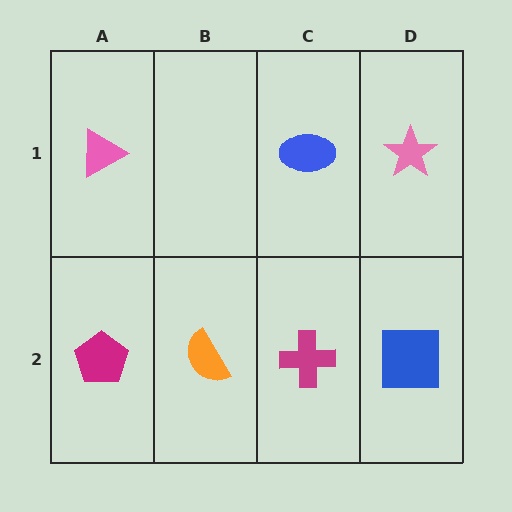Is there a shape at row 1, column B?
No, that cell is empty.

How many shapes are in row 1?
3 shapes.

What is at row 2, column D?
A blue square.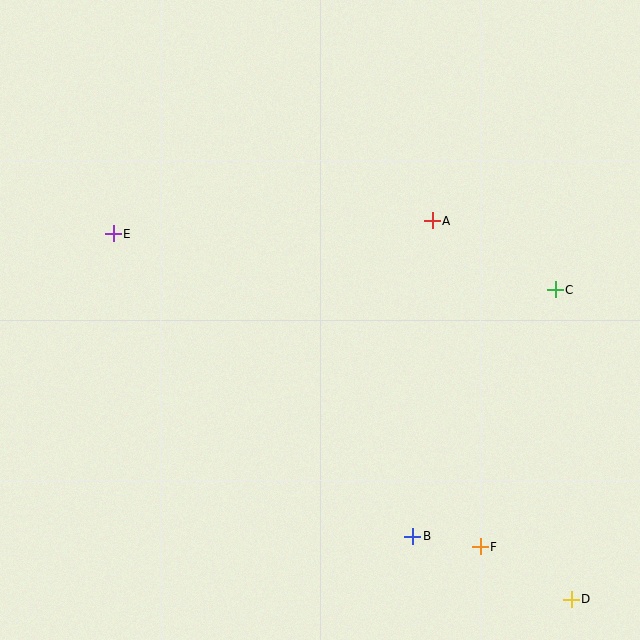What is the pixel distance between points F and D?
The distance between F and D is 105 pixels.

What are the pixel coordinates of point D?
Point D is at (571, 599).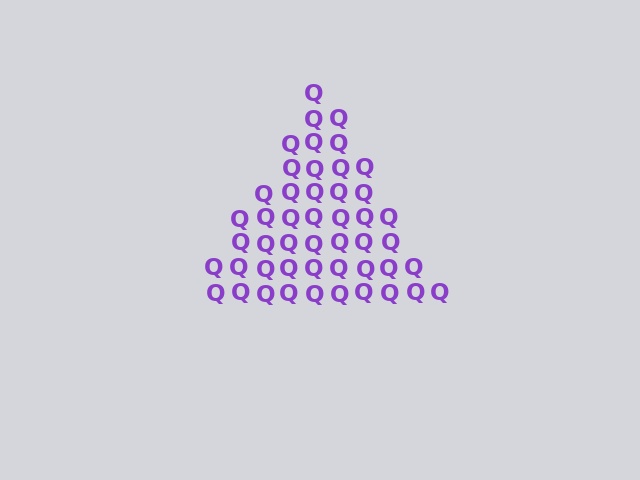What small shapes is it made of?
It is made of small letter Q's.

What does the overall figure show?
The overall figure shows a triangle.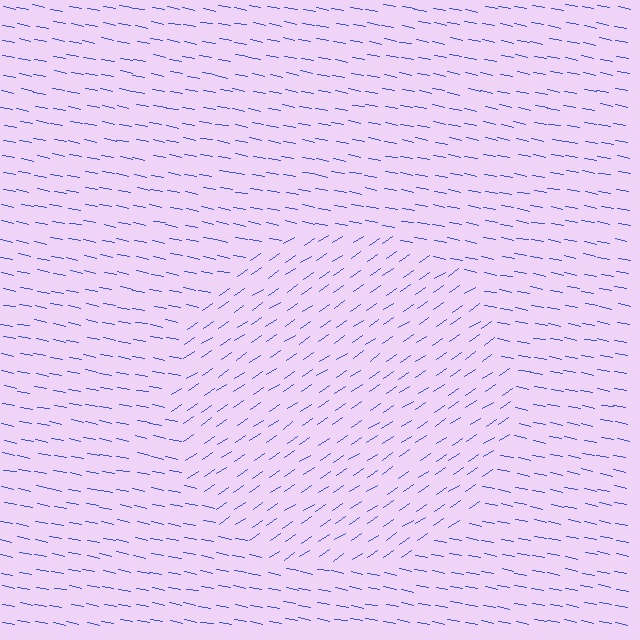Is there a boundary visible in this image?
Yes, there is a texture boundary formed by a change in line orientation.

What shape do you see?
I see a circle.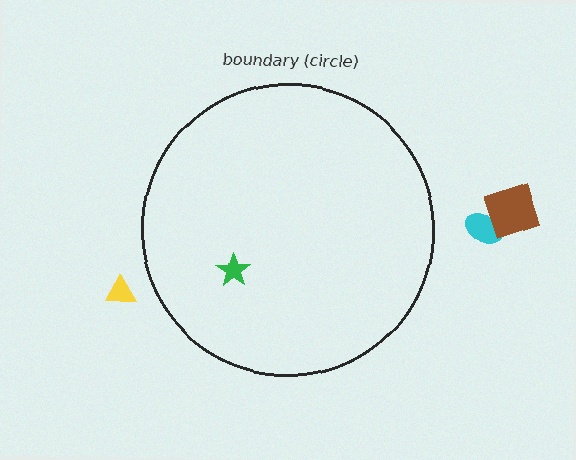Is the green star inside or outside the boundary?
Inside.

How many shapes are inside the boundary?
1 inside, 3 outside.